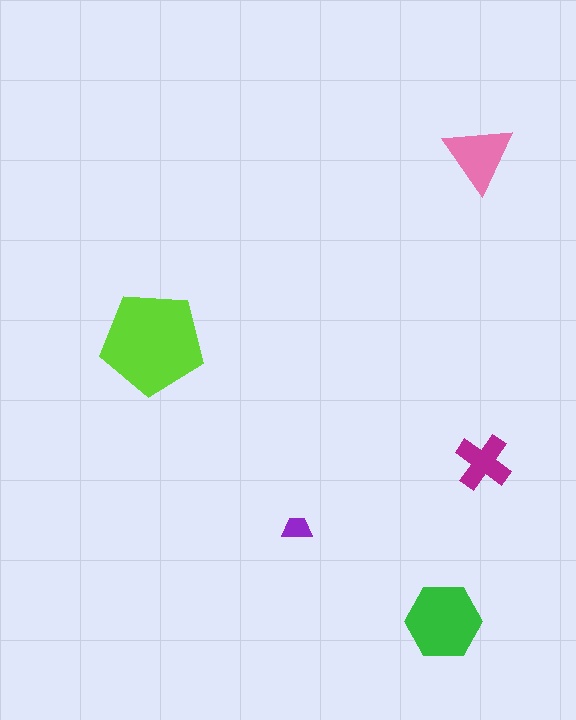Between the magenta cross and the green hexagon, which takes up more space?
The green hexagon.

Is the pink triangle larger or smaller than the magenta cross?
Larger.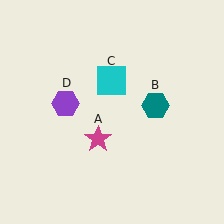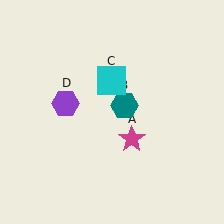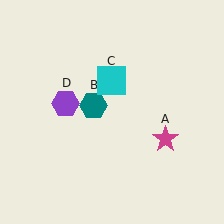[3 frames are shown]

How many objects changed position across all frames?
2 objects changed position: magenta star (object A), teal hexagon (object B).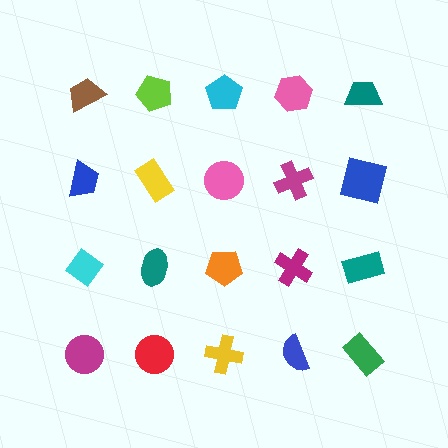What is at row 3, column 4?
A magenta cross.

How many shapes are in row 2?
5 shapes.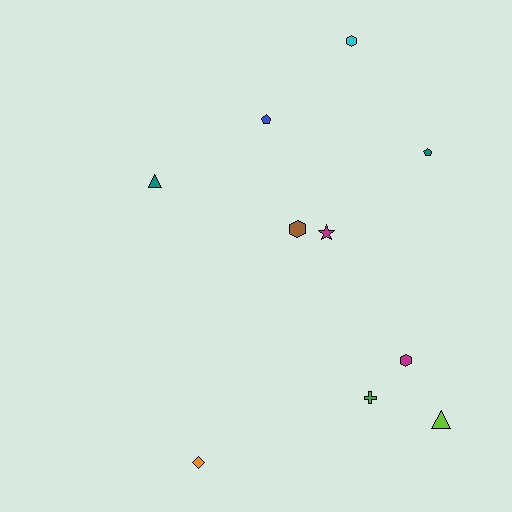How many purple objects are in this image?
There are no purple objects.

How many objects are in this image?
There are 10 objects.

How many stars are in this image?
There is 1 star.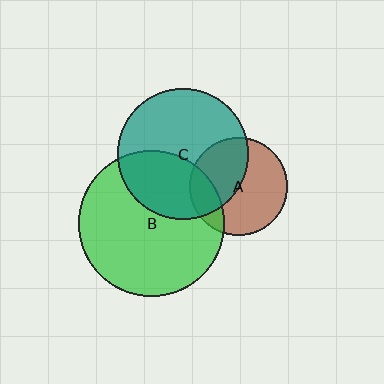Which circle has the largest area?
Circle B (green).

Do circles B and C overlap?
Yes.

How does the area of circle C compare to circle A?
Approximately 1.8 times.